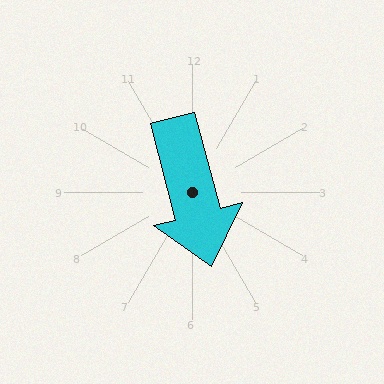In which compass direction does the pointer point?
South.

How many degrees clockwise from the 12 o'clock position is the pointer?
Approximately 165 degrees.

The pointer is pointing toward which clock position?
Roughly 6 o'clock.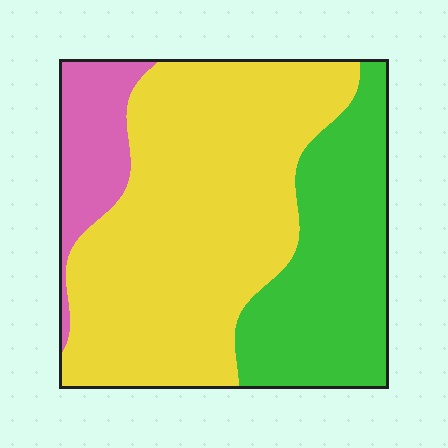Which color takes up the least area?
Pink, at roughly 10%.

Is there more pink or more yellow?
Yellow.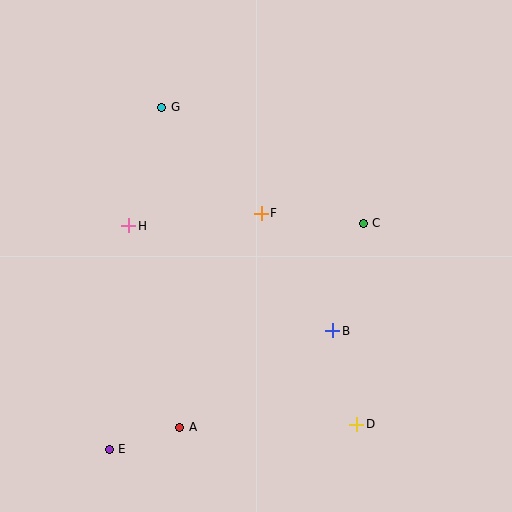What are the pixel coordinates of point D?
Point D is at (357, 424).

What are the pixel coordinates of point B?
Point B is at (333, 331).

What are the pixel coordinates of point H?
Point H is at (129, 226).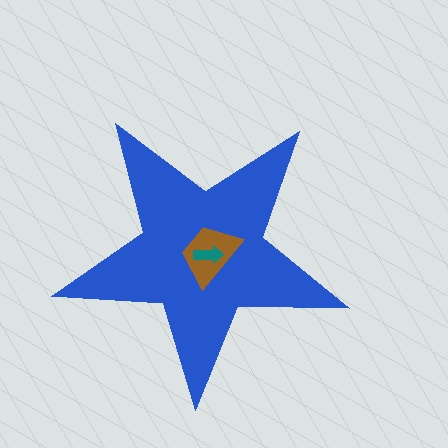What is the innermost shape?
The teal arrow.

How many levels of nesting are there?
3.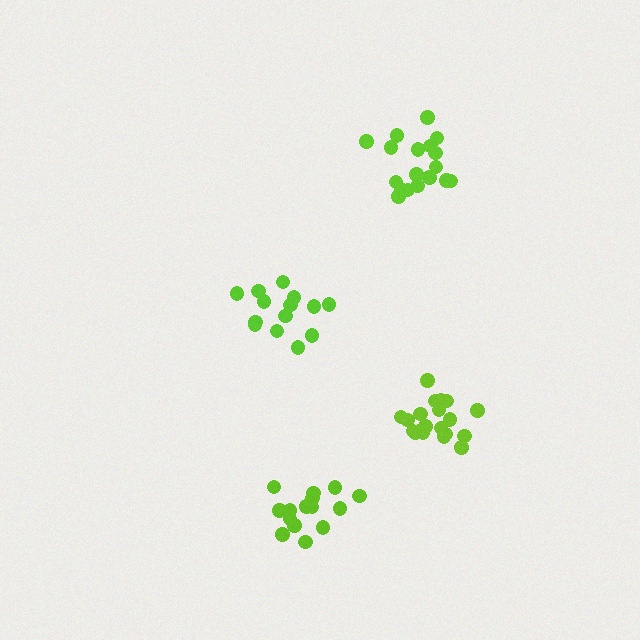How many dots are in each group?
Group 1: 20 dots, Group 2: 18 dots, Group 3: 14 dots, Group 4: 15 dots (67 total).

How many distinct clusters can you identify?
There are 4 distinct clusters.